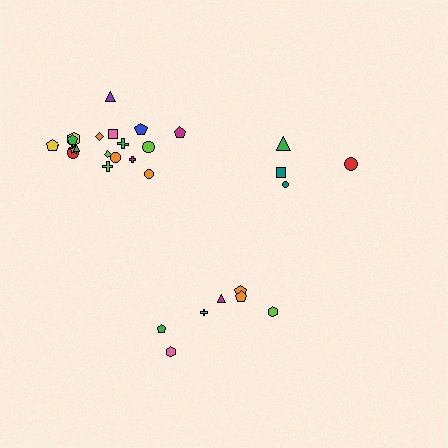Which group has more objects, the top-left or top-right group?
The top-left group.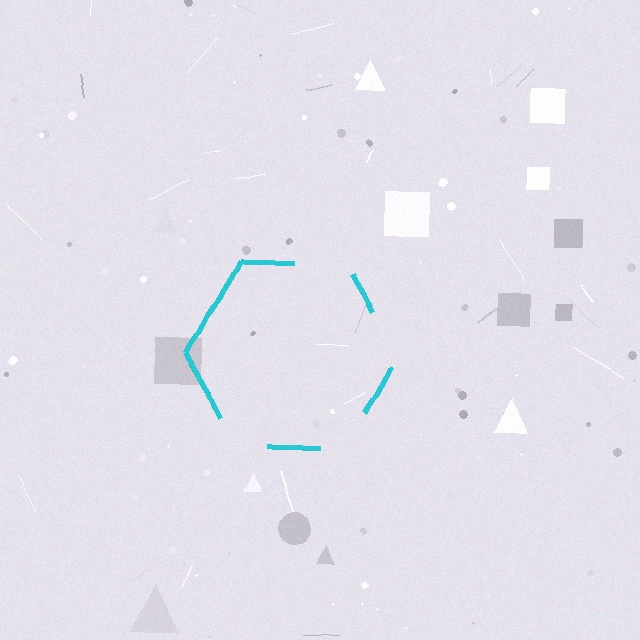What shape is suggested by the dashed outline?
The dashed outline suggests a hexagon.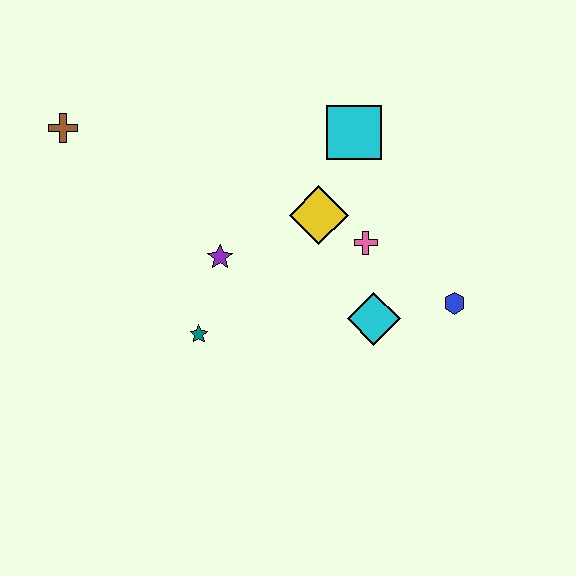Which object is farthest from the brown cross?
The blue hexagon is farthest from the brown cross.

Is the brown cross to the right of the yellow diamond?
No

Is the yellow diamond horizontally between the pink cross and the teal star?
Yes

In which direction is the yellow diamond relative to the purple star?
The yellow diamond is to the right of the purple star.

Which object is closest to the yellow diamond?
The pink cross is closest to the yellow diamond.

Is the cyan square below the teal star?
No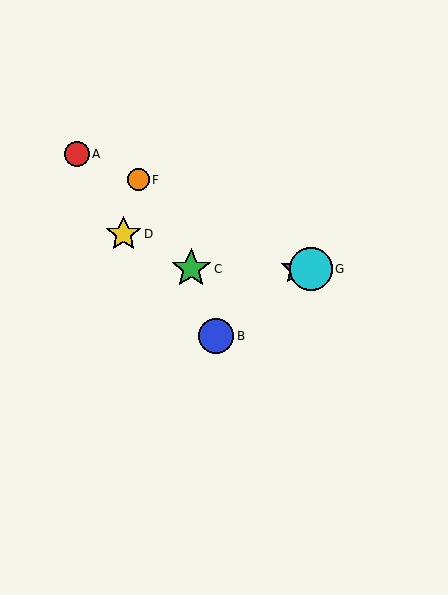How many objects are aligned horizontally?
3 objects (C, E, G) are aligned horizontally.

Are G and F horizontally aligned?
No, G is at y≈269 and F is at y≈180.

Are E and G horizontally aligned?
Yes, both are at y≈269.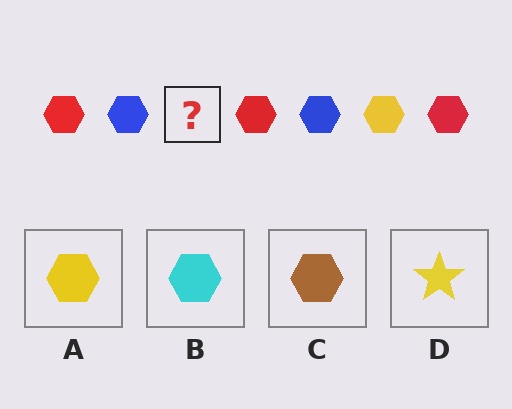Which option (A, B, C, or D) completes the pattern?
A.